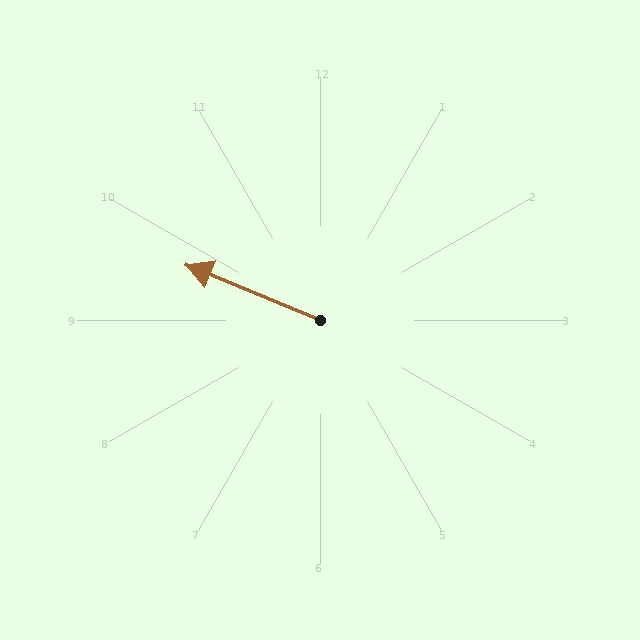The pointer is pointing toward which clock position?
Roughly 10 o'clock.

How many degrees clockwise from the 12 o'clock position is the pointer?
Approximately 292 degrees.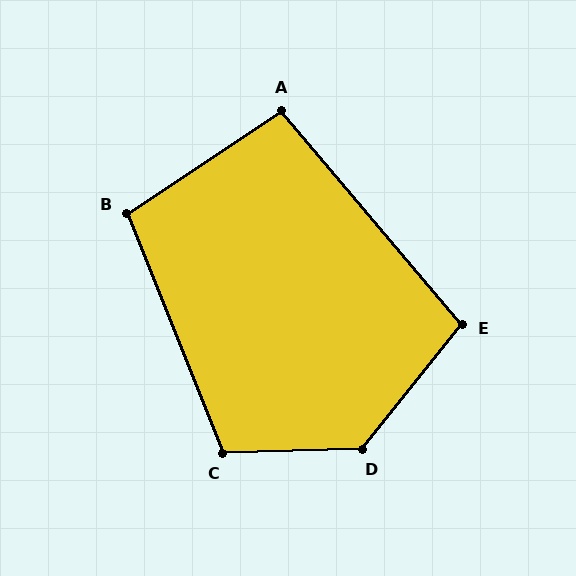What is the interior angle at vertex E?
Approximately 101 degrees (obtuse).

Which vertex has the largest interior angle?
D, at approximately 130 degrees.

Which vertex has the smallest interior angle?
A, at approximately 96 degrees.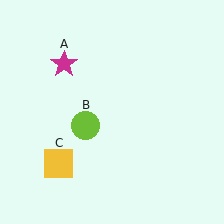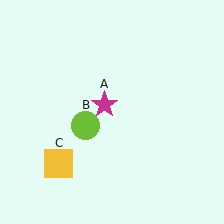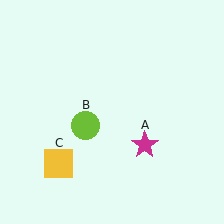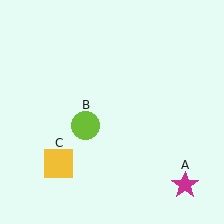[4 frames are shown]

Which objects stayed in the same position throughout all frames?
Lime circle (object B) and yellow square (object C) remained stationary.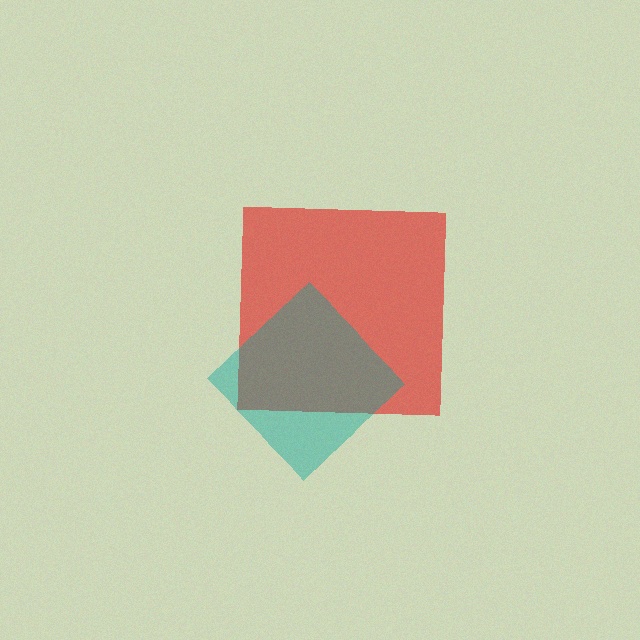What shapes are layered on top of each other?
The layered shapes are: a red square, a teal diamond.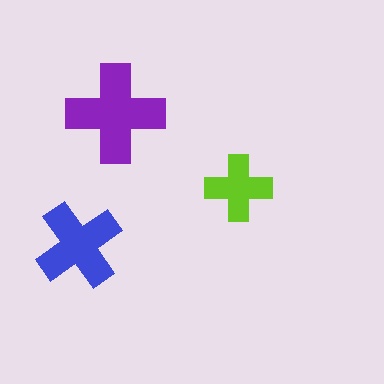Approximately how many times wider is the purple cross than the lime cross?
About 1.5 times wider.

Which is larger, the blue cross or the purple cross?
The purple one.